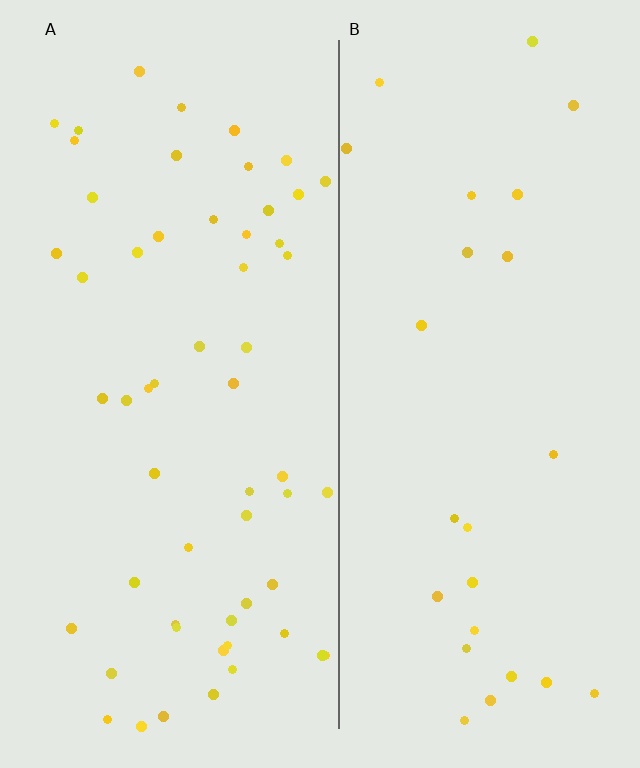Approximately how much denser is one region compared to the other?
Approximately 2.2× — region A over region B.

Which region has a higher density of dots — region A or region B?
A (the left).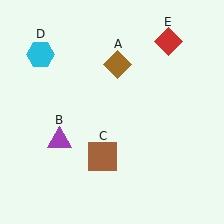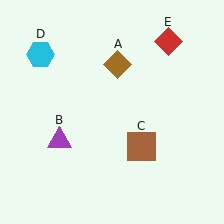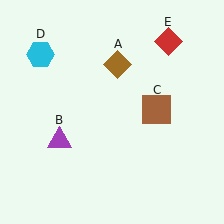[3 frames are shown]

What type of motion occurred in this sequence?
The brown square (object C) rotated counterclockwise around the center of the scene.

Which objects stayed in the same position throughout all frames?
Brown diamond (object A) and purple triangle (object B) and cyan hexagon (object D) and red diamond (object E) remained stationary.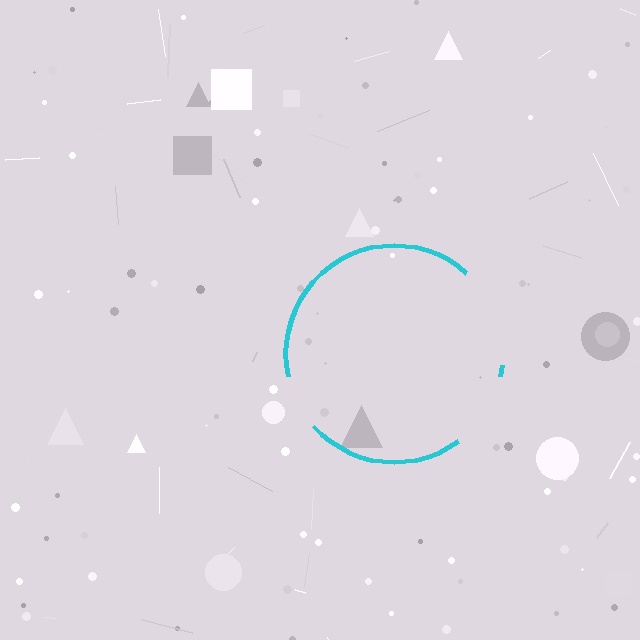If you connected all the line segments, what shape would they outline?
They would outline a circle.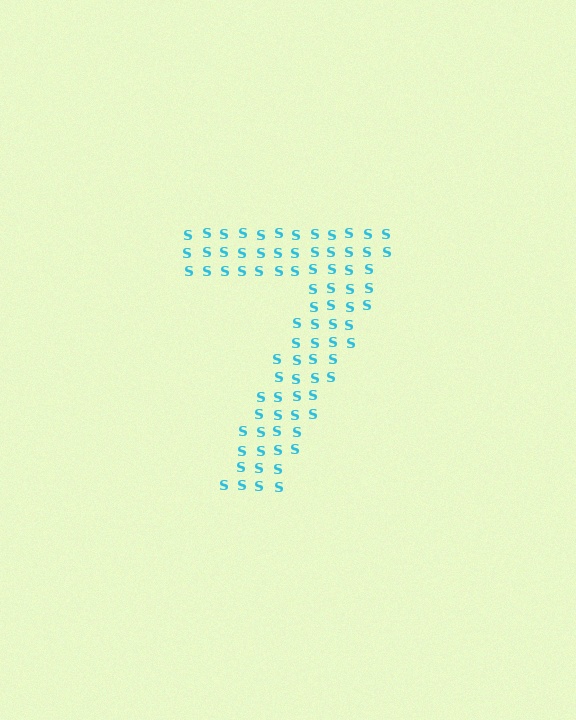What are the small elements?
The small elements are letter S's.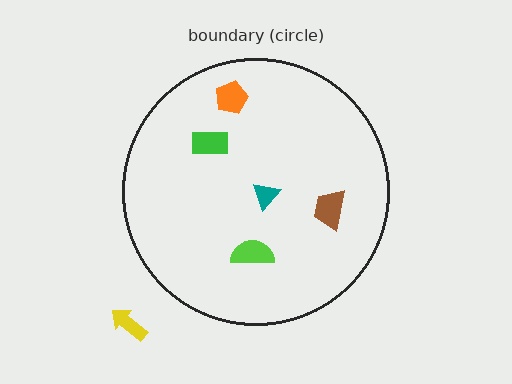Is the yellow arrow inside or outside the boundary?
Outside.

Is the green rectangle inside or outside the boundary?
Inside.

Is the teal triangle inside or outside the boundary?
Inside.